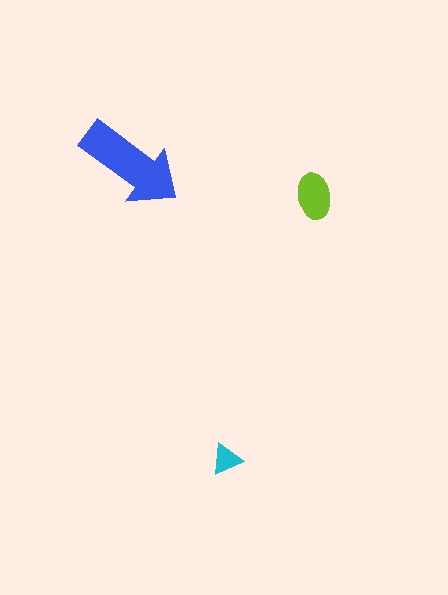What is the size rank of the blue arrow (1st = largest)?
1st.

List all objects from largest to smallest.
The blue arrow, the lime ellipse, the cyan triangle.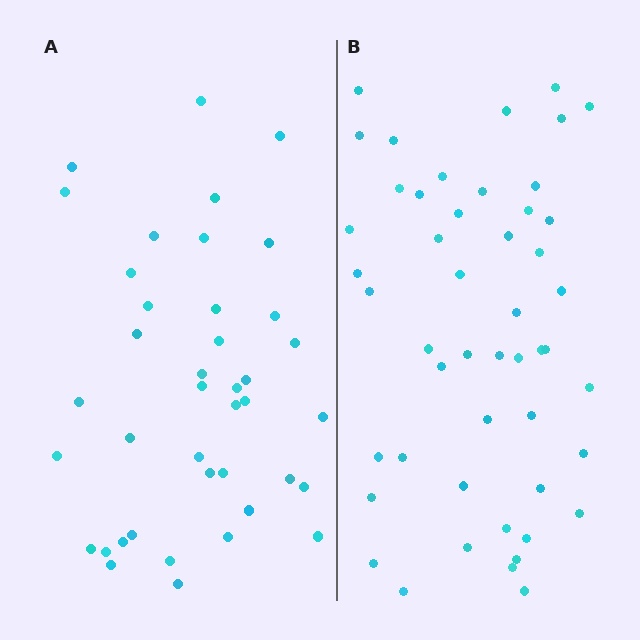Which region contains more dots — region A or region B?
Region B (the right region) has more dots.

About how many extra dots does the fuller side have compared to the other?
Region B has roughly 8 or so more dots than region A.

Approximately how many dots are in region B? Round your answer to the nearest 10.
About 50 dots. (The exact count is 49, which rounds to 50.)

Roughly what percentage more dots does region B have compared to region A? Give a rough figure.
About 20% more.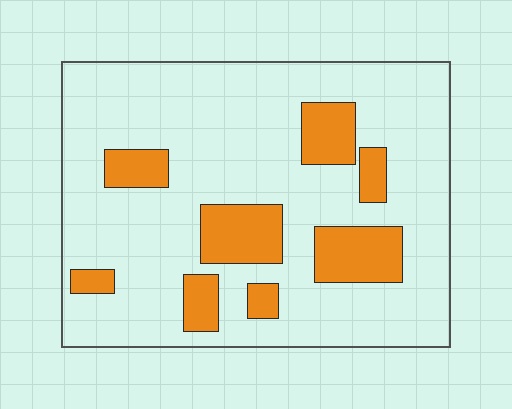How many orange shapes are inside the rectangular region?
8.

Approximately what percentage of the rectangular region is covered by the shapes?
Approximately 20%.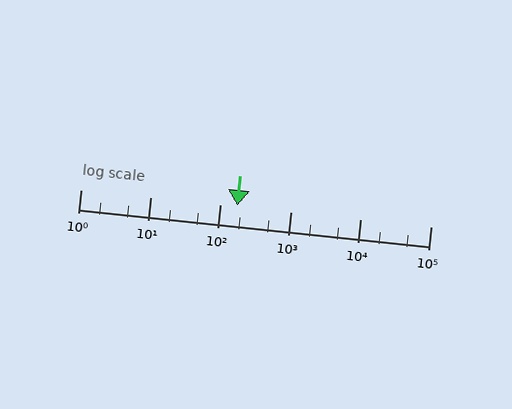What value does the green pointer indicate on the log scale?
The pointer indicates approximately 170.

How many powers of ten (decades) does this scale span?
The scale spans 5 decades, from 1 to 100000.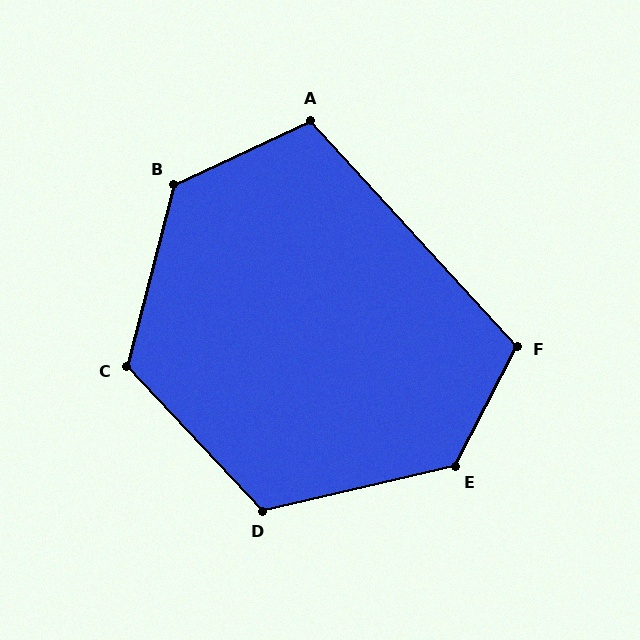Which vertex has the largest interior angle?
E, at approximately 131 degrees.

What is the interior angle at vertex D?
Approximately 120 degrees (obtuse).